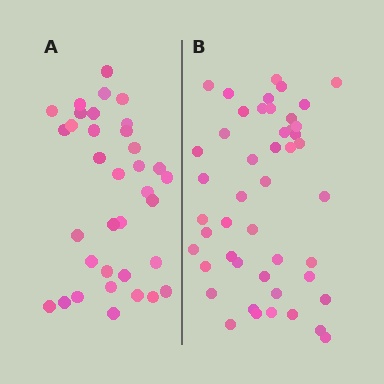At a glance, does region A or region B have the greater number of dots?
Region B (the right region) has more dots.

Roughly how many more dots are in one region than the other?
Region B has roughly 12 or so more dots than region A.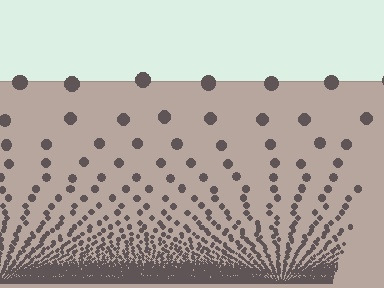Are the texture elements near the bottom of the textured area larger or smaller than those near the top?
Smaller. The gradient is inverted — elements near the bottom are smaller and denser.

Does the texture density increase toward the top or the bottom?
Density increases toward the bottom.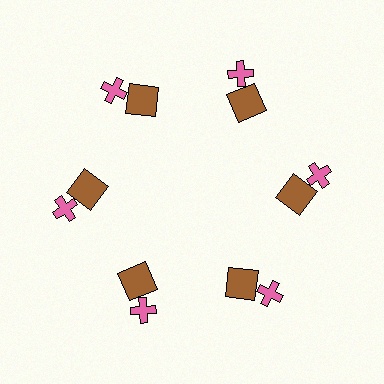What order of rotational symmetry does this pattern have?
This pattern has 6-fold rotational symmetry.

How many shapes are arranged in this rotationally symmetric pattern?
There are 12 shapes, arranged in 6 groups of 2.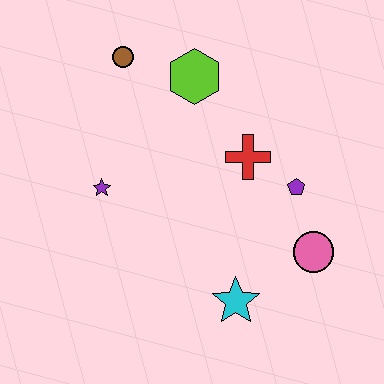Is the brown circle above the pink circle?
Yes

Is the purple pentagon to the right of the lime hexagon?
Yes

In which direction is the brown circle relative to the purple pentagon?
The brown circle is to the left of the purple pentagon.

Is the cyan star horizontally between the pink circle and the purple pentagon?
No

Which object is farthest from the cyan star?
The brown circle is farthest from the cyan star.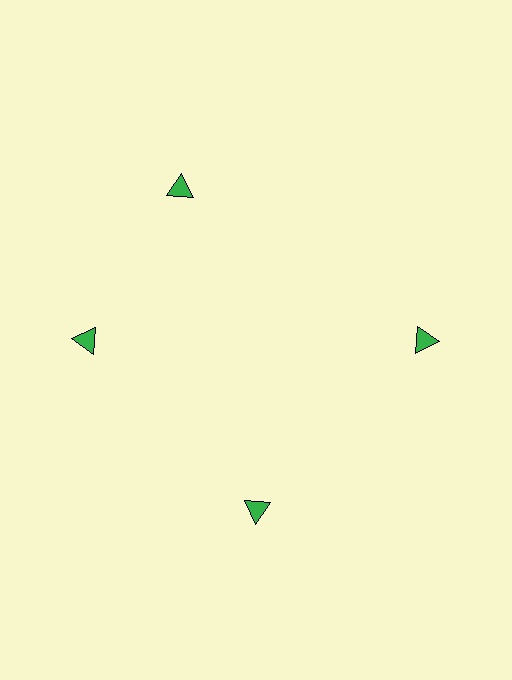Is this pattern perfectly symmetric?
No. The 4 green triangles are arranged in a ring, but one element near the 12 o'clock position is rotated out of alignment along the ring, breaking the 4-fold rotational symmetry.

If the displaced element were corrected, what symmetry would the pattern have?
It would have 4-fold rotational symmetry — the pattern would map onto itself every 90 degrees.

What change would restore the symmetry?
The symmetry would be restored by rotating it back into even spacing with its neighbors so that all 4 triangles sit at equal angles and equal distance from the center.